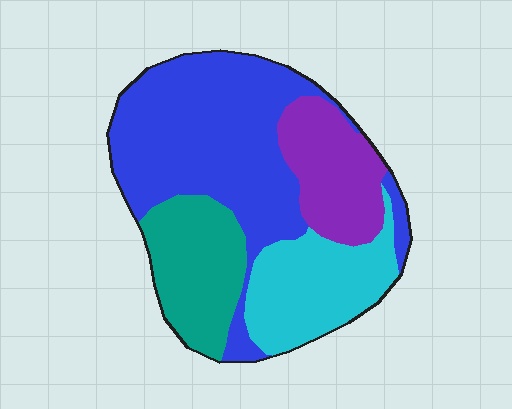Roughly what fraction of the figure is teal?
Teal takes up about one sixth (1/6) of the figure.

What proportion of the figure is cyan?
Cyan takes up less than a quarter of the figure.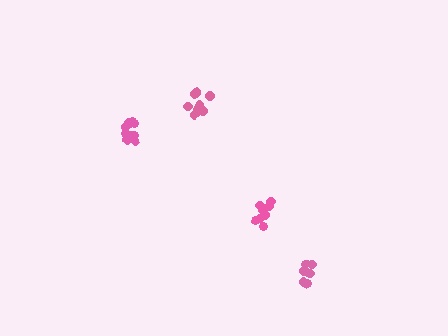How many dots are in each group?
Group 1: 10 dots, Group 2: 8 dots, Group 3: 11 dots, Group 4: 6 dots (35 total).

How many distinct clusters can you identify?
There are 4 distinct clusters.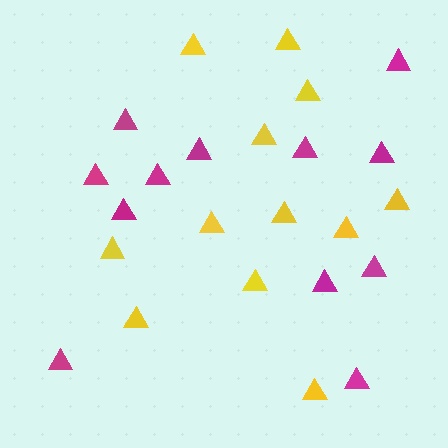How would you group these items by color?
There are 2 groups: one group of magenta triangles (12) and one group of yellow triangles (12).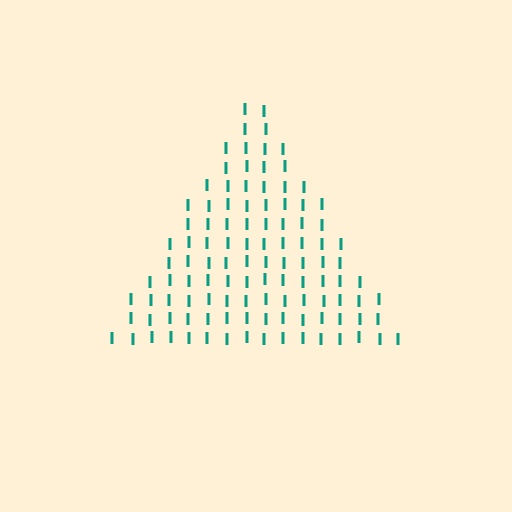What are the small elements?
The small elements are letter I's.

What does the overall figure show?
The overall figure shows a triangle.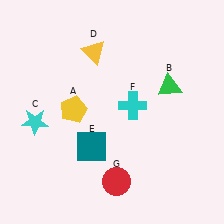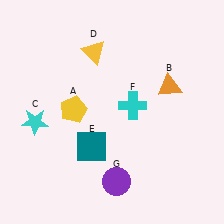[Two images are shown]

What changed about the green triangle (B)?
In Image 1, B is green. In Image 2, it changed to orange.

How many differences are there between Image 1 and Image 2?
There are 2 differences between the two images.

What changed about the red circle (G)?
In Image 1, G is red. In Image 2, it changed to purple.